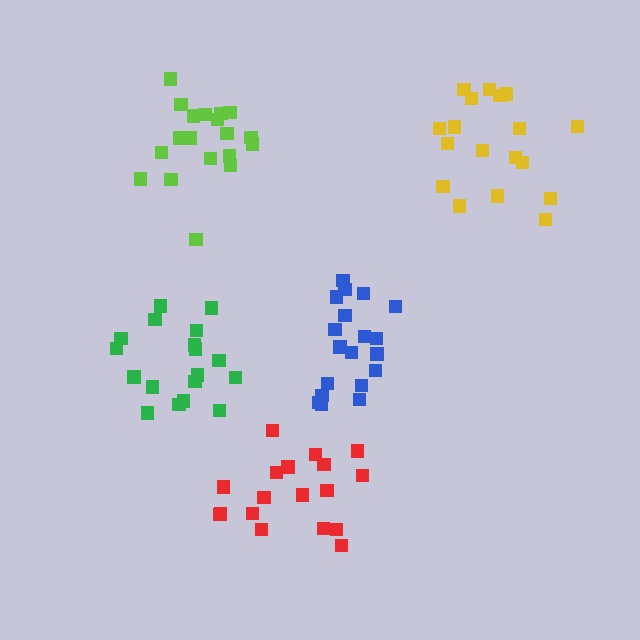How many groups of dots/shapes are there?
There are 5 groups.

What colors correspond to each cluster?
The clusters are colored: red, lime, yellow, green, blue.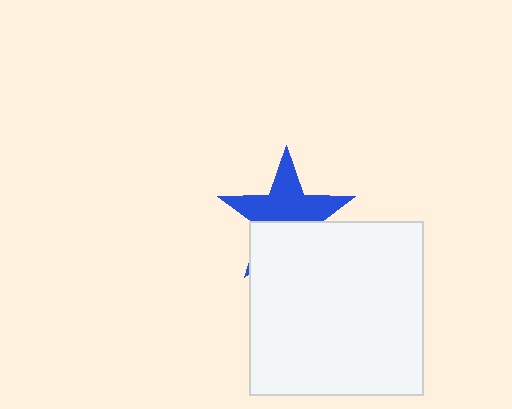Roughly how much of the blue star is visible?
About half of it is visible (roughly 59%).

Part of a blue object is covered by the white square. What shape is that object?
It is a star.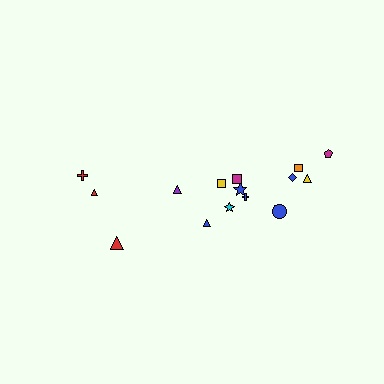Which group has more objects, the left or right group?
The right group.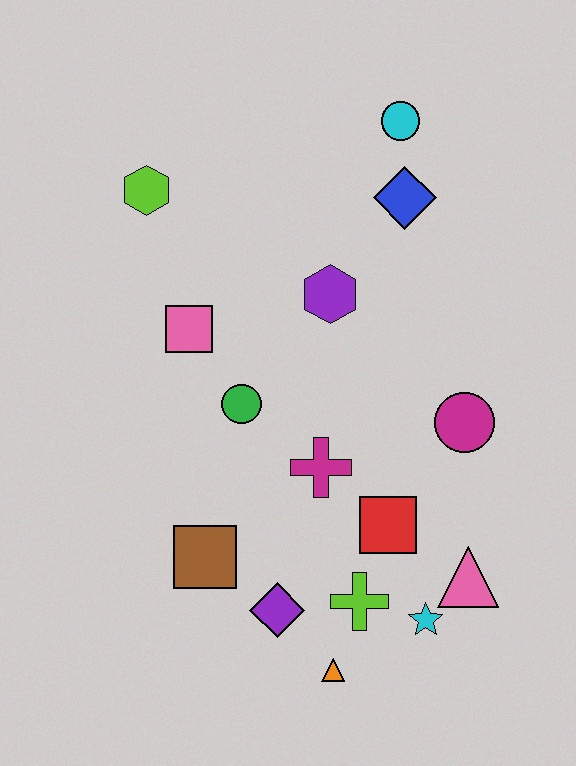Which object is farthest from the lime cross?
The cyan circle is farthest from the lime cross.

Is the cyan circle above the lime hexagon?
Yes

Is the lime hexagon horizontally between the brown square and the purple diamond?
No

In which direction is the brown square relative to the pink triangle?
The brown square is to the left of the pink triangle.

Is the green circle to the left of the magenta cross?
Yes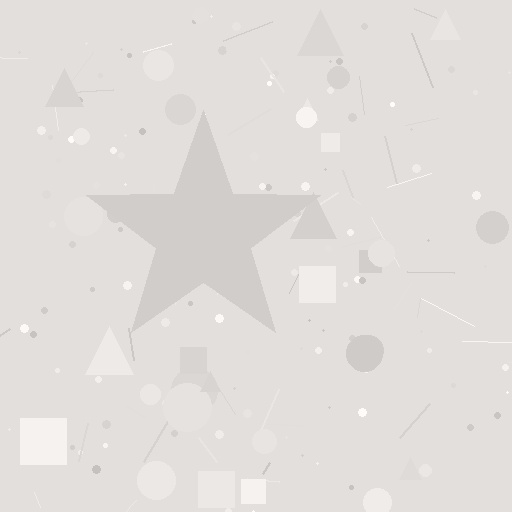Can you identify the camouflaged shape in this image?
The camouflaged shape is a star.